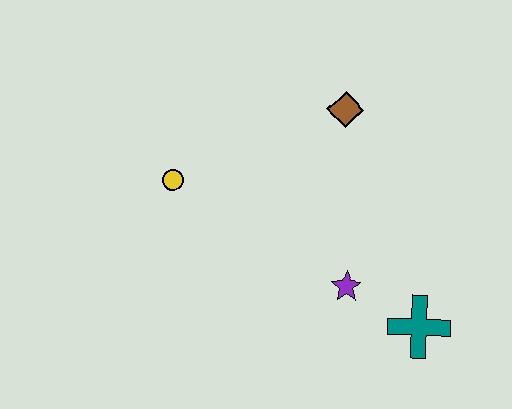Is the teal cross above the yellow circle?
No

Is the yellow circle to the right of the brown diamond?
No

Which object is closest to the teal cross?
The purple star is closest to the teal cross.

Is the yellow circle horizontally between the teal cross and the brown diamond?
No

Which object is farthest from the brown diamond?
The teal cross is farthest from the brown diamond.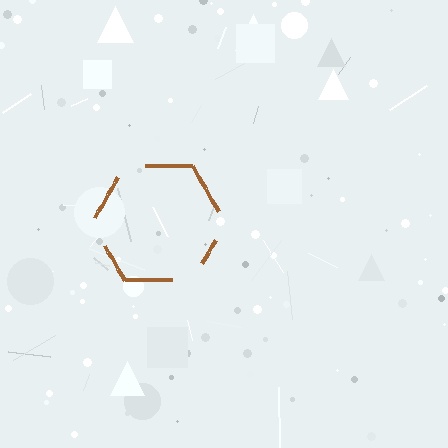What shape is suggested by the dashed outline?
The dashed outline suggests a hexagon.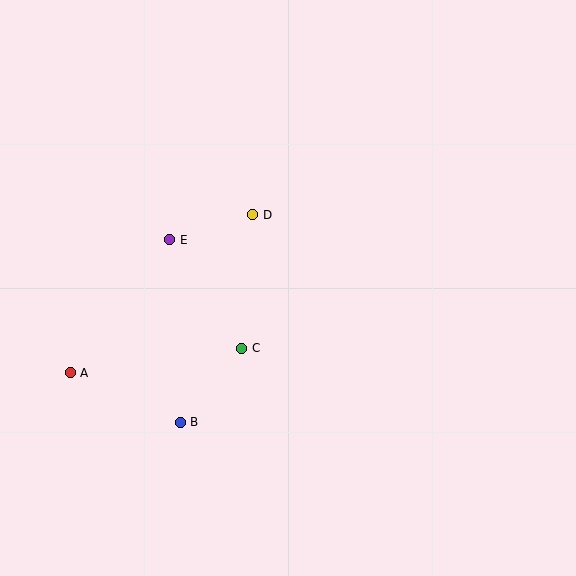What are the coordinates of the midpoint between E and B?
The midpoint between E and B is at (175, 331).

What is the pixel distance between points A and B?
The distance between A and B is 121 pixels.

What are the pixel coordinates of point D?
Point D is at (253, 215).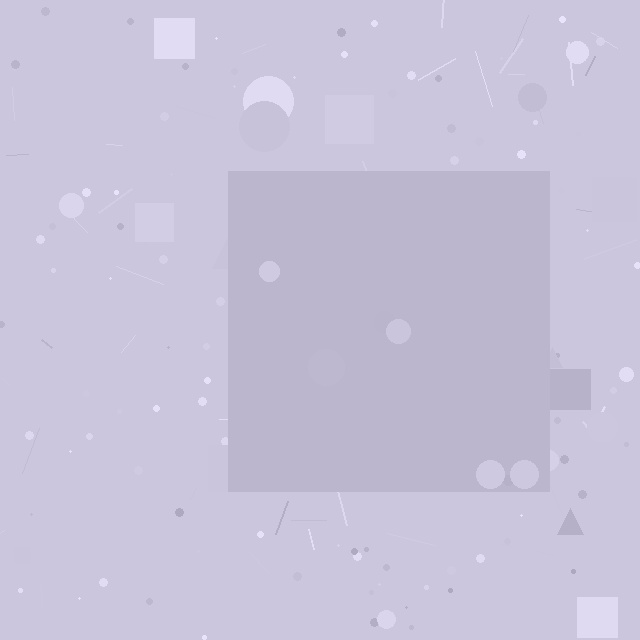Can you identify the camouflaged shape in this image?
The camouflaged shape is a square.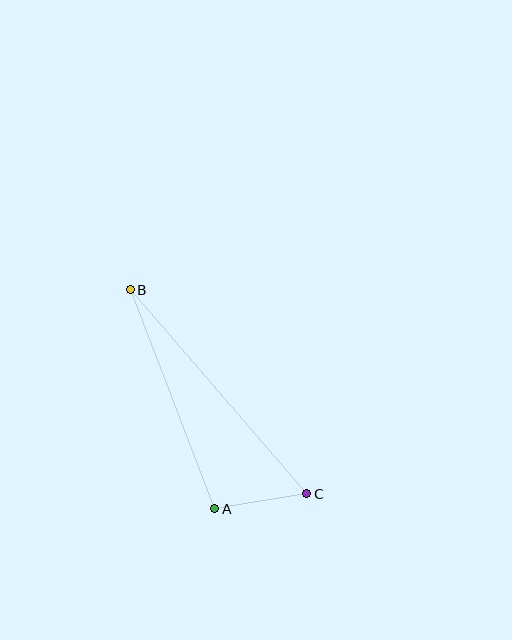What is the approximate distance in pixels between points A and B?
The distance between A and B is approximately 235 pixels.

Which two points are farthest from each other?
Points B and C are farthest from each other.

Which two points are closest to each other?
Points A and C are closest to each other.